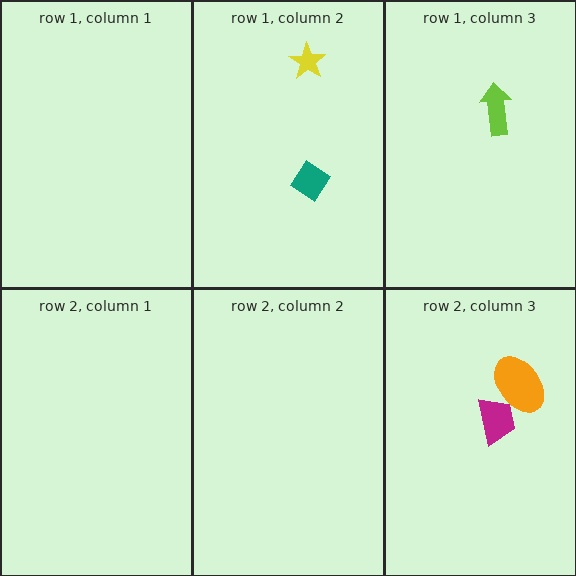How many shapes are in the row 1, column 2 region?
2.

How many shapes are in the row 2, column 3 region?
2.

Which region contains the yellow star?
The row 1, column 2 region.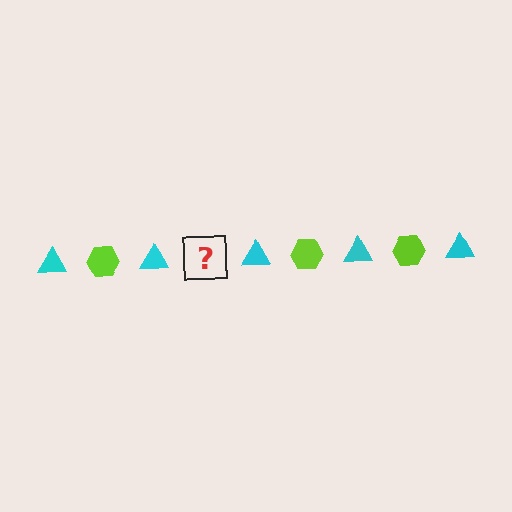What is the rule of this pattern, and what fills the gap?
The rule is that the pattern alternates between cyan triangle and lime hexagon. The gap should be filled with a lime hexagon.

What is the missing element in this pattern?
The missing element is a lime hexagon.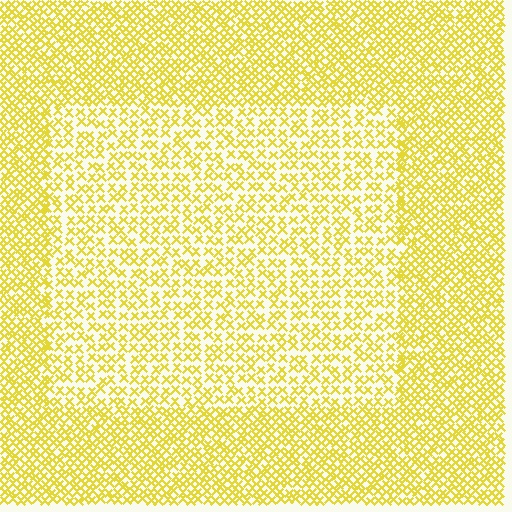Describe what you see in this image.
The image contains small yellow elements arranged at two different densities. A rectangle-shaped region is visible where the elements are less densely packed than the surrounding area.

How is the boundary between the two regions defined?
The boundary is defined by a change in element density (approximately 1.7x ratio). All elements are the same color, size, and shape.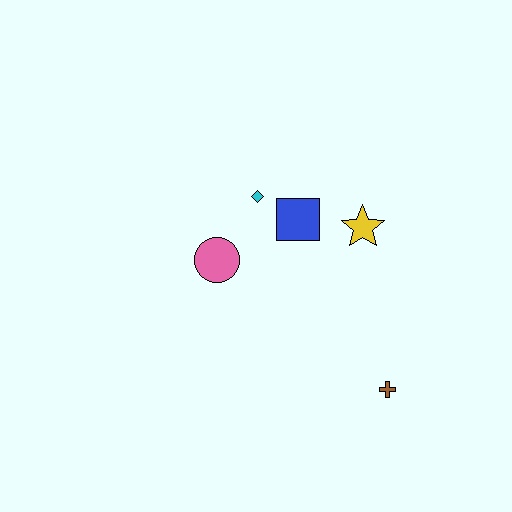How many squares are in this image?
There is 1 square.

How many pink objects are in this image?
There is 1 pink object.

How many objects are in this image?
There are 5 objects.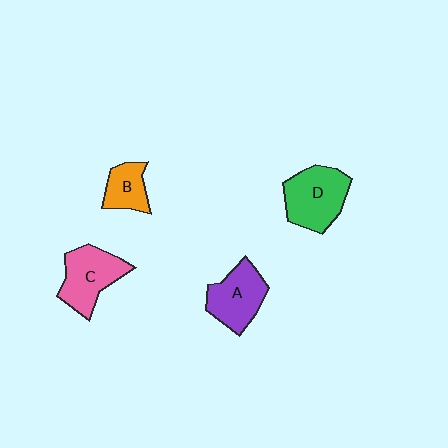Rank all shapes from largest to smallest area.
From largest to smallest: D (green), C (pink), A (purple), B (orange).